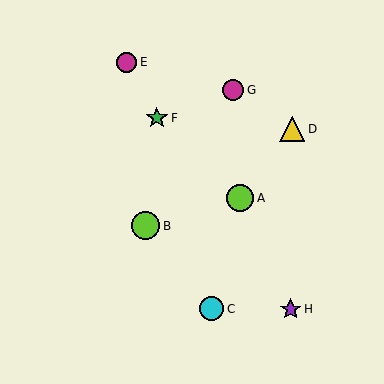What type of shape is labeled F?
Shape F is a green star.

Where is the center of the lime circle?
The center of the lime circle is at (240, 198).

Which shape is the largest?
The lime circle (labeled B) is the largest.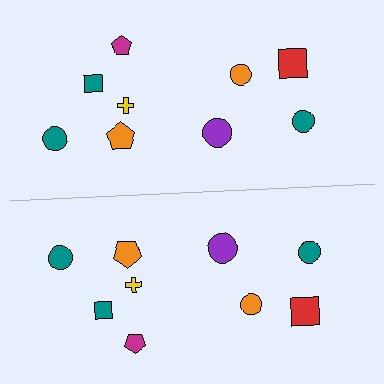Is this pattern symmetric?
Yes, this pattern has bilateral (reflection) symmetry.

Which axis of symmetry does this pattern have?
The pattern has a horizontal axis of symmetry running through the center of the image.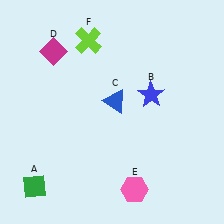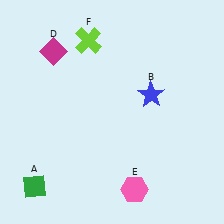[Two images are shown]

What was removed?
The blue triangle (C) was removed in Image 2.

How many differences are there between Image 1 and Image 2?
There is 1 difference between the two images.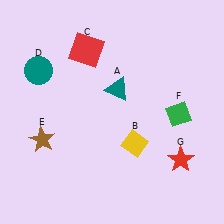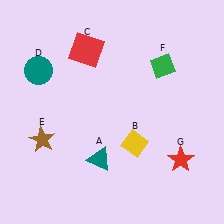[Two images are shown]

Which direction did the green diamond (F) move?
The green diamond (F) moved up.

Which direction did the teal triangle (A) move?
The teal triangle (A) moved down.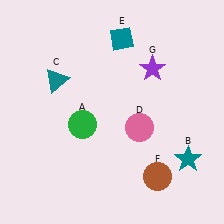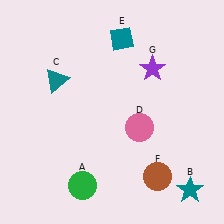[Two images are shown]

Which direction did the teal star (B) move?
The teal star (B) moved down.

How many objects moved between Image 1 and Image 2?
2 objects moved between the two images.